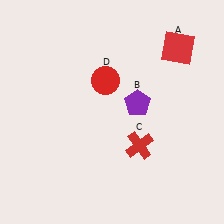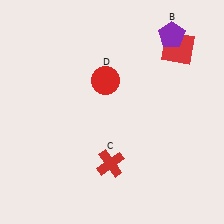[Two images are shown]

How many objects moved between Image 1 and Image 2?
2 objects moved between the two images.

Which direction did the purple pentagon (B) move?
The purple pentagon (B) moved up.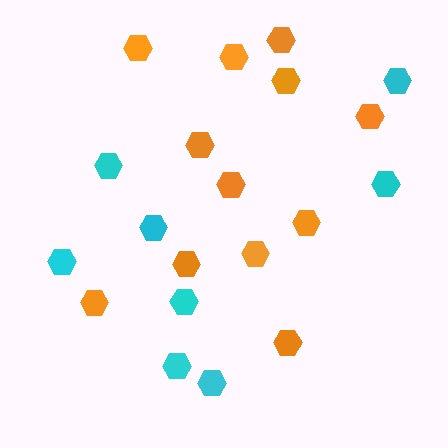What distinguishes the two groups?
There are 2 groups: one group of cyan hexagons (8) and one group of orange hexagons (12).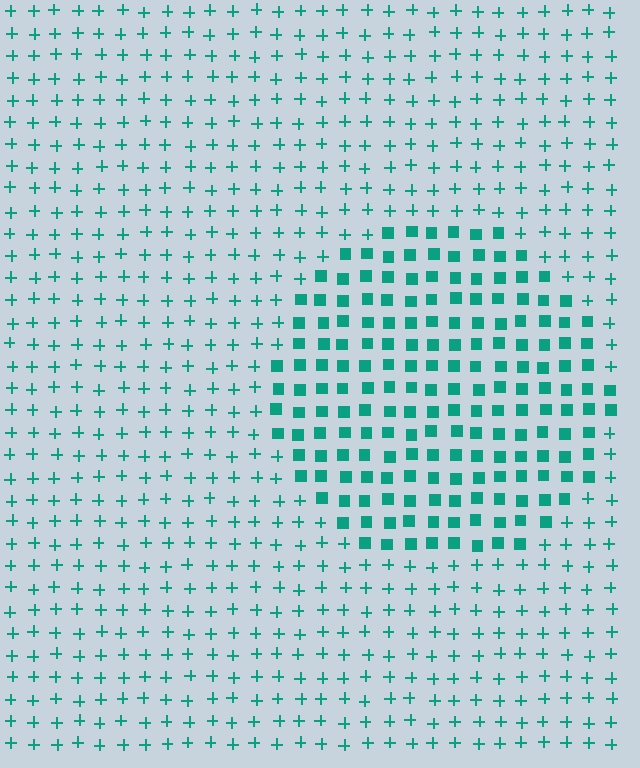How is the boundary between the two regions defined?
The boundary is defined by a change in element shape: squares inside vs. plus signs outside. All elements share the same color and spacing.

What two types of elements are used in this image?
The image uses squares inside the circle region and plus signs outside it.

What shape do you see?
I see a circle.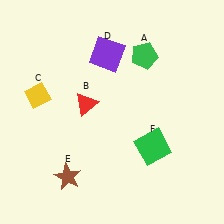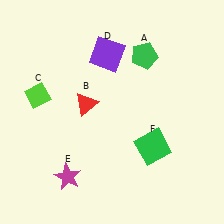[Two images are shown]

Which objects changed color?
C changed from yellow to lime. E changed from brown to magenta.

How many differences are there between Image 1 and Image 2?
There are 2 differences between the two images.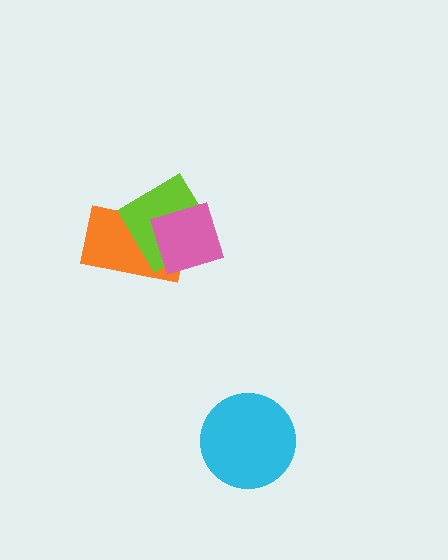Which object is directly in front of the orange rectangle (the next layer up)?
The lime diamond is directly in front of the orange rectangle.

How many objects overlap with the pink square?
2 objects overlap with the pink square.